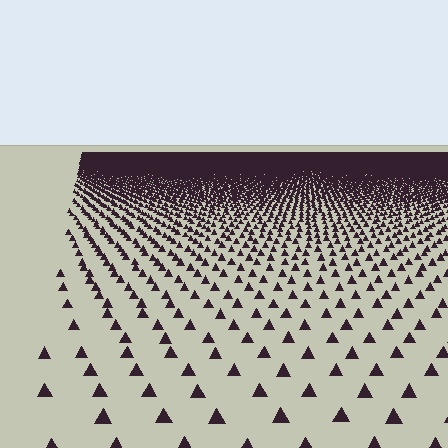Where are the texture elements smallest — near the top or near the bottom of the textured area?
Near the top.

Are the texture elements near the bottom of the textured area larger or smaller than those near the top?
Larger. Near the bottom, elements are closer to the viewer and appear at a bigger on-screen size.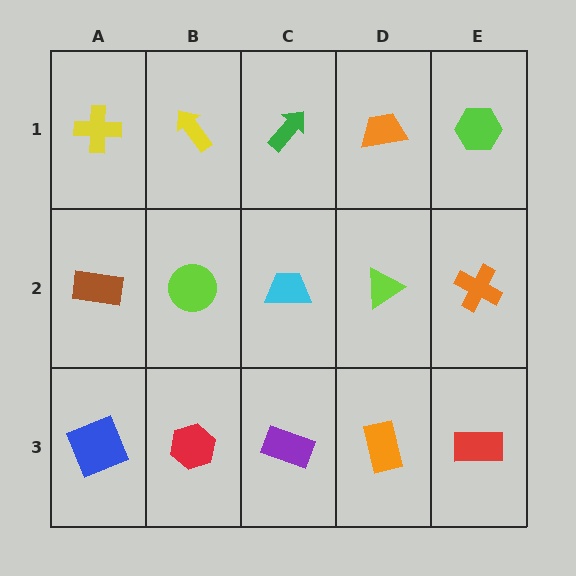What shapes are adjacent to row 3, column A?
A brown rectangle (row 2, column A), a red hexagon (row 3, column B).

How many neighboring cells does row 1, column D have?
3.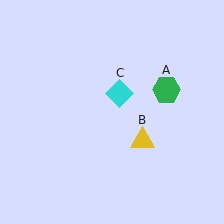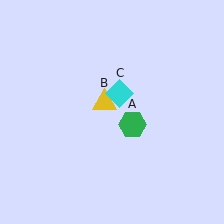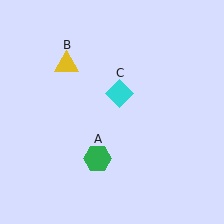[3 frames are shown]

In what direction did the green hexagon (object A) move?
The green hexagon (object A) moved down and to the left.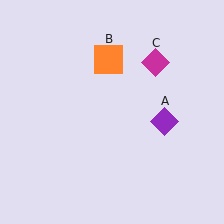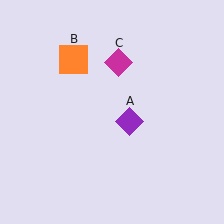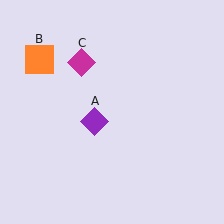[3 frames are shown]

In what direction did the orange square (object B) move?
The orange square (object B) moved left.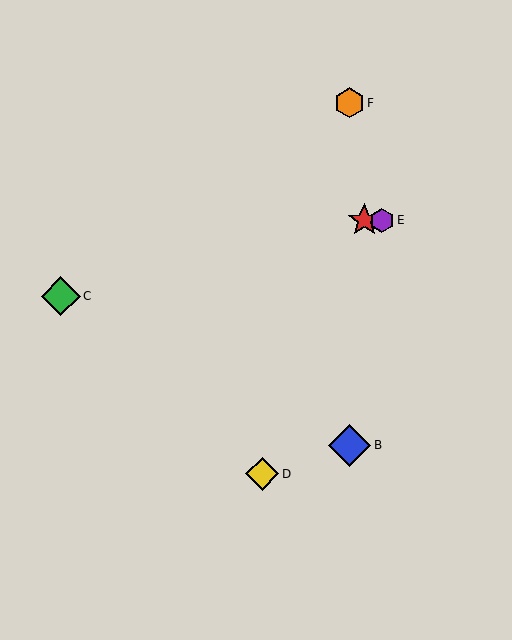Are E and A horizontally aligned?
Yes, both are at y≈220.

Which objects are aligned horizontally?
Objects A, E are aligned horizontally.